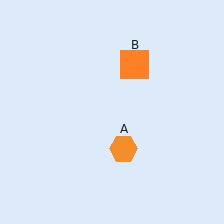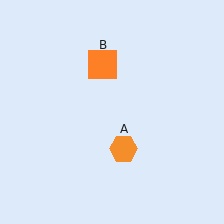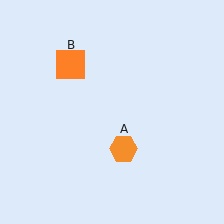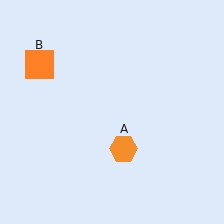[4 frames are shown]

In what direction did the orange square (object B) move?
The orange square (object B) moved left.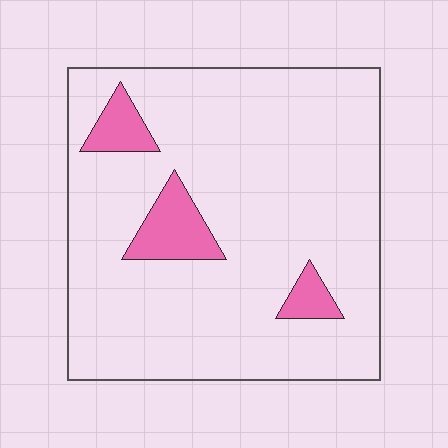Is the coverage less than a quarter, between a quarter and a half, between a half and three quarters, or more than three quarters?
Less than a quarter.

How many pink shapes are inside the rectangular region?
3.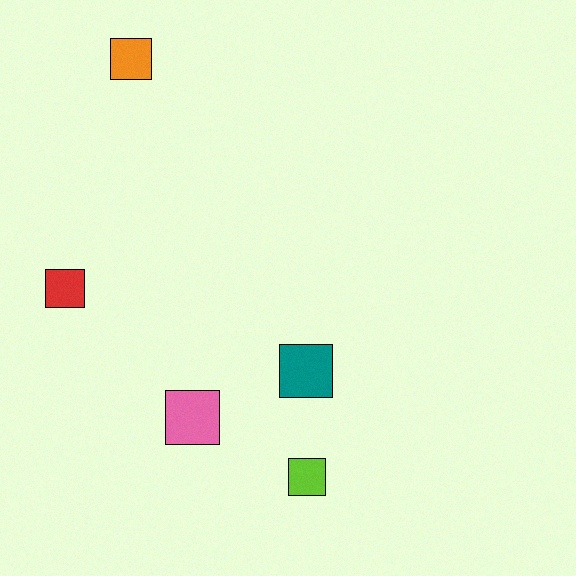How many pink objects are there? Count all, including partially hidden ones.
There is 1 pink object.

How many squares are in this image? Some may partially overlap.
There are 5 squares.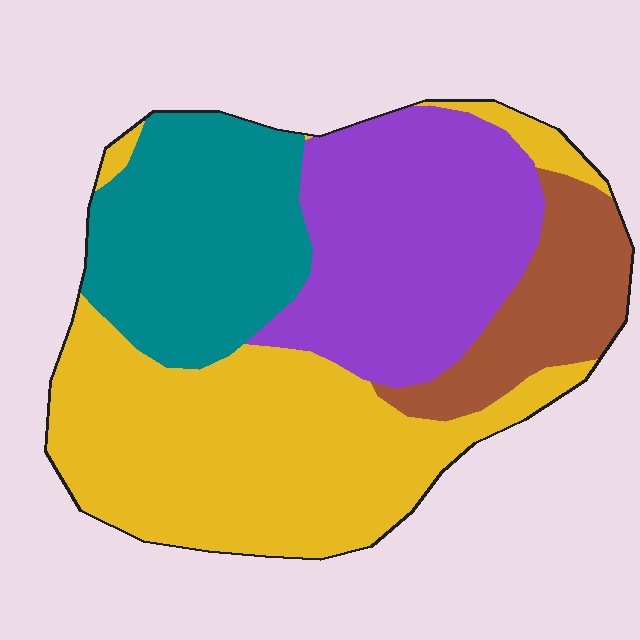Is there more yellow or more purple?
Yellow.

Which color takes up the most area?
Yellow, at roughly 40%.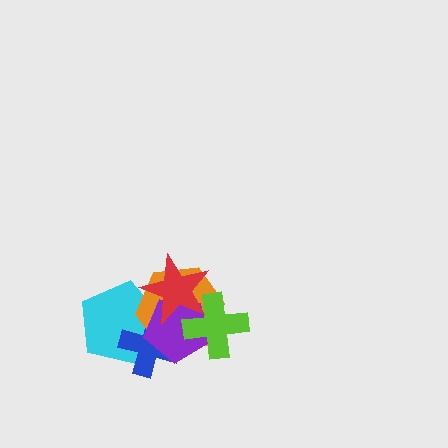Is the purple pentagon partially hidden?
Yes, it is partially covered by another shape.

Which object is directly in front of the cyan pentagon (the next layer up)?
The blue cross is directly in front of the cyan pentagon.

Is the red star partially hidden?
No, no other shape covers it.